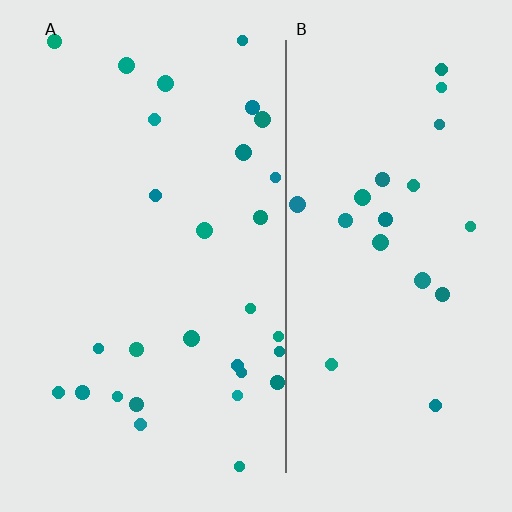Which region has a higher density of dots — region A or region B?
A (the left).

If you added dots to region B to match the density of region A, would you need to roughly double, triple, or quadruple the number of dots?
Approximately double.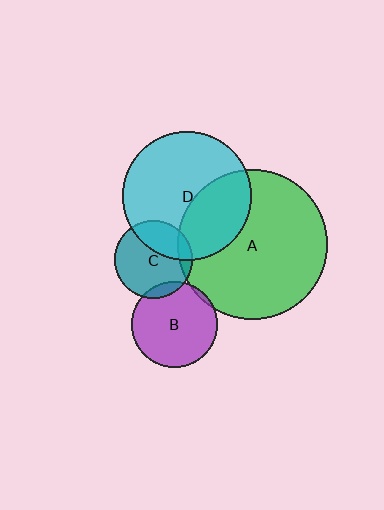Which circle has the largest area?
Circle A (green).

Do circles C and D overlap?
Yes.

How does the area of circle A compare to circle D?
Approximately 1.4 times.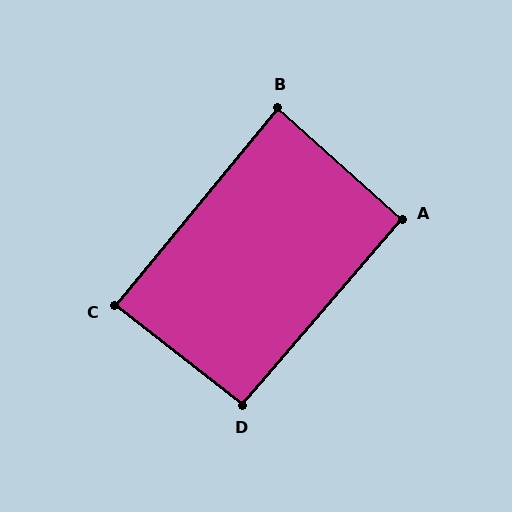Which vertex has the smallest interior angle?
B, at approximately 87 degrees.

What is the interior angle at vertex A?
Approximately 92 degrees (approximately right).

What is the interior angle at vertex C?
Approximately 88 degrees (approximately right).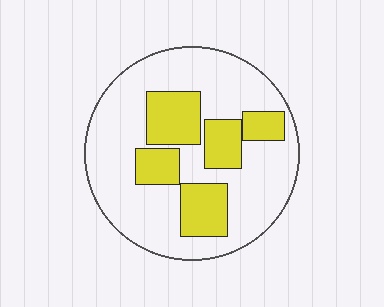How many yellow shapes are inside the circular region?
5.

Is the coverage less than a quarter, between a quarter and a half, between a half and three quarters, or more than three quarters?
Between a quarter and a half.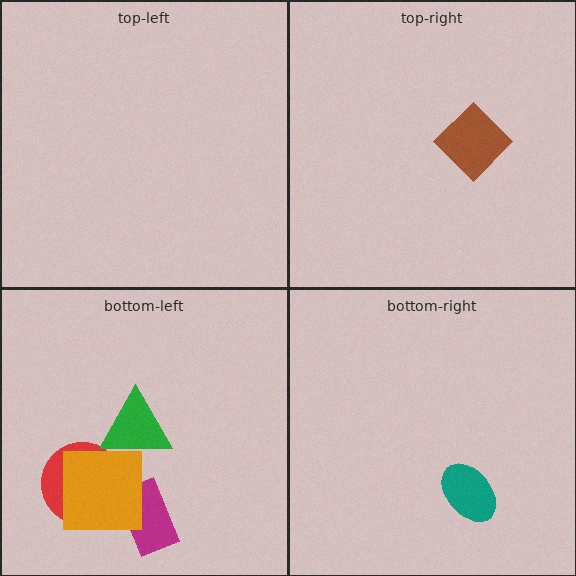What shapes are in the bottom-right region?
The teal ellipse.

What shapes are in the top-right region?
The brown diamond.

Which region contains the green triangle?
The bottom-left region.